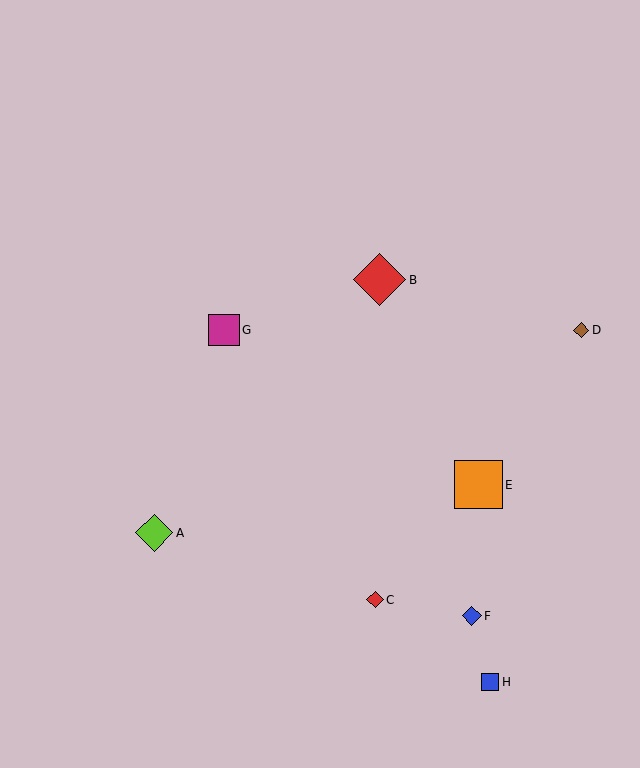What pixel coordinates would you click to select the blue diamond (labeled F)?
Click at (472, 616) to select the blue diamond F.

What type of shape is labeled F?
Shape F is a blue diamond.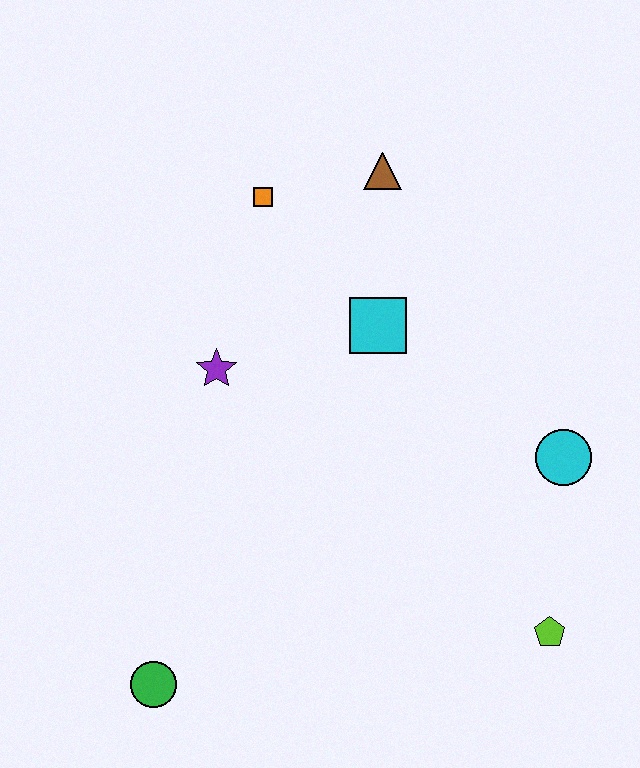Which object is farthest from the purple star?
The lime pentagon is farthest from the purple star.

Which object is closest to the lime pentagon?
The cyan circle is closest to the lime pentagon.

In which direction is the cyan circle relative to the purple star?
The cyan circle is to the right of the purple star.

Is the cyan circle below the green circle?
No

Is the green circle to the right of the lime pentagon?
No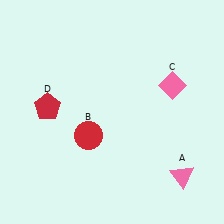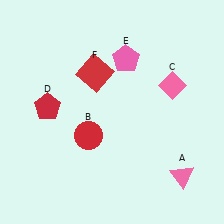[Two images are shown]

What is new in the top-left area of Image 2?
A red square (F) was added in the top-left area of Image 2.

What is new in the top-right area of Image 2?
A pink pentagon (E) was added in the top-right area of Image 2.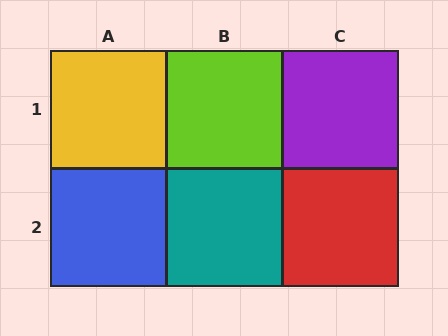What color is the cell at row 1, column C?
Purple.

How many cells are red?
1 cell is red.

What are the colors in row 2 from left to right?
Blue, teal, red.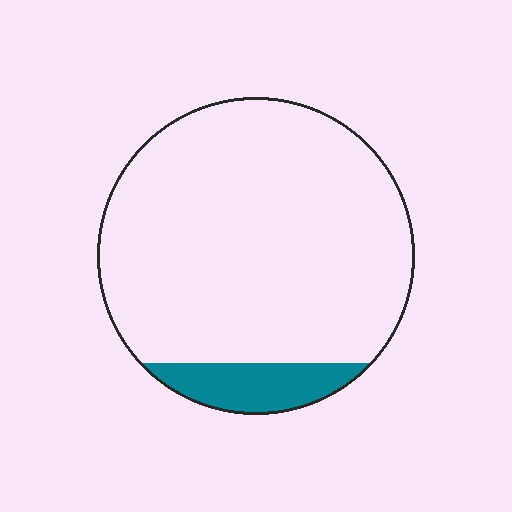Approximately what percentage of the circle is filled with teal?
Approximately 10%.